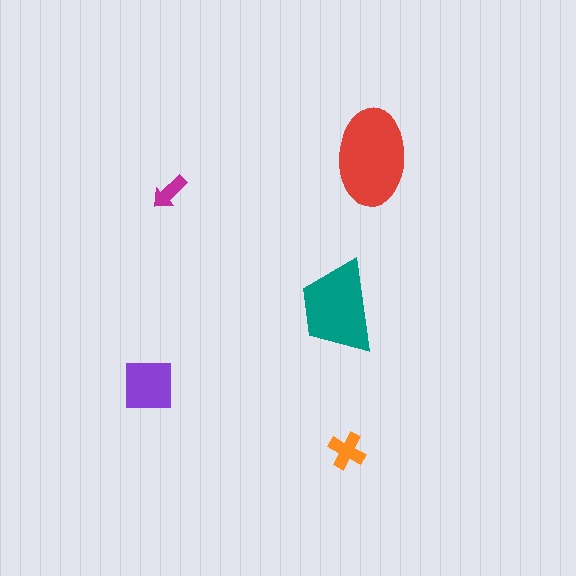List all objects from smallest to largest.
The magenta arrow, the orange cross, the purple square, the teal trapezoid, the red ellipse.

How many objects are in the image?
There are 5 objects in the image.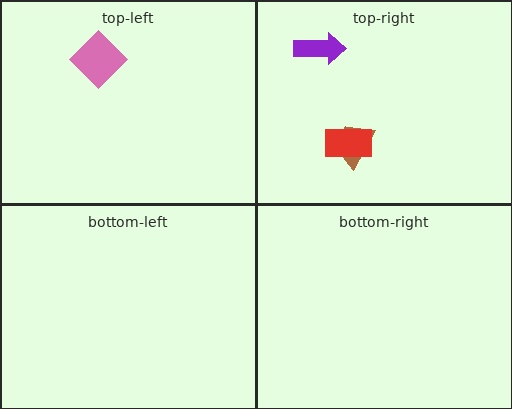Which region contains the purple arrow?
The top-right region.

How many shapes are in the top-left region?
1.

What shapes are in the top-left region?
The pink diamond.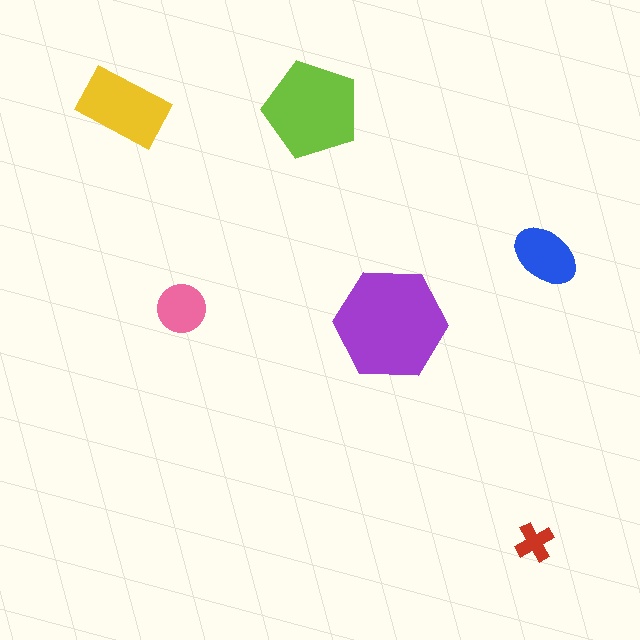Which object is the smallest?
The red cross.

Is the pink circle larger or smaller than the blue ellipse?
Smaller.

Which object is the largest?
The purple hexagon.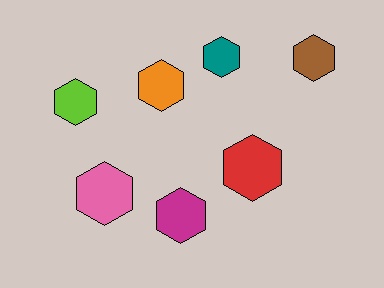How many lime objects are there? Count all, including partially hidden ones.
There is 1 lime object.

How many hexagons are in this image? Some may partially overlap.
There are 7 hexagons.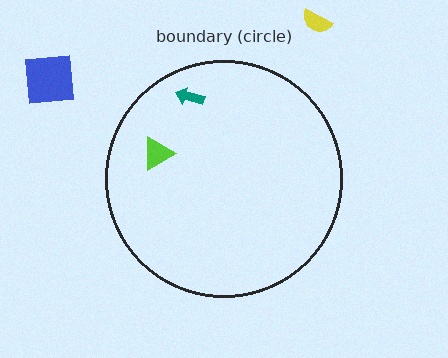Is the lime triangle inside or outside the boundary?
Inside.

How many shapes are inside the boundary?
2 inside, 2 outside.